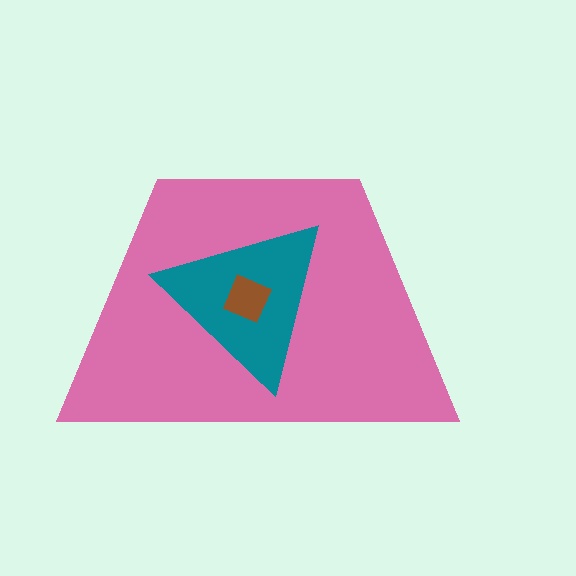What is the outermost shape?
The pink trapezoid.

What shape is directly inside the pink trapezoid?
The teal triangle.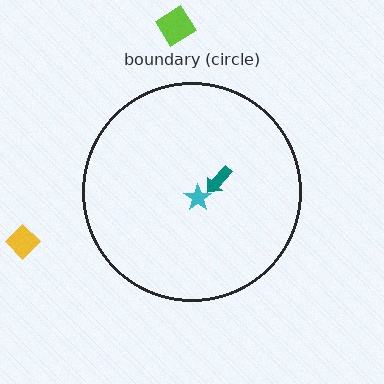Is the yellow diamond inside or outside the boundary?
Outside.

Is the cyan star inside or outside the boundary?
Inside.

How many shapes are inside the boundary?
2 inside, 2 outside.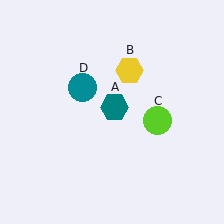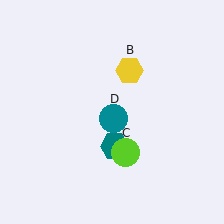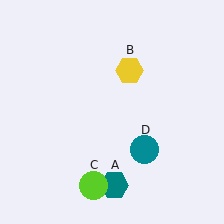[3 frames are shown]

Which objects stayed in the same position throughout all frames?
Yellow hexagon (object B) remained stationary.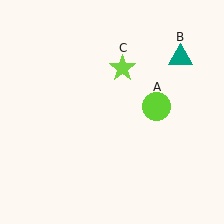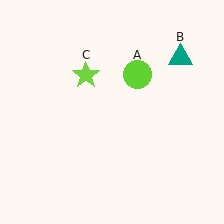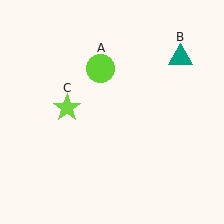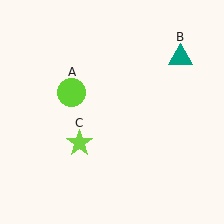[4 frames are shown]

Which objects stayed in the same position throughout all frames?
Teal triangle (object B) remained stationary.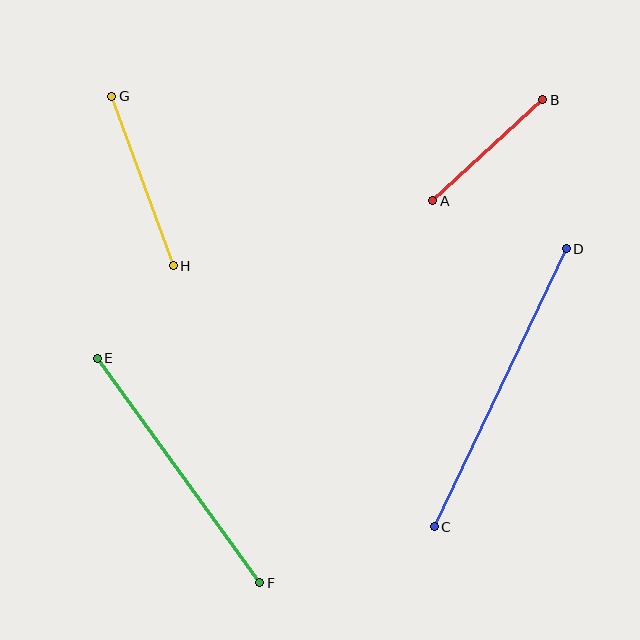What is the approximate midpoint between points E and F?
The midpoint is at approximately (178, 471) pixels.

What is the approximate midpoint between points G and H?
The midpoint is at approximately (143, 181) pixels.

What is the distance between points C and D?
The distance is approximately 308 pixels.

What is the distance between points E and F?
The distance is approximately 277 pixels.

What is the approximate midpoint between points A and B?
The midpoint is at approximately (488, 150) pixels.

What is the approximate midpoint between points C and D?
The midpoint is at approximately (500, 388) pixels.